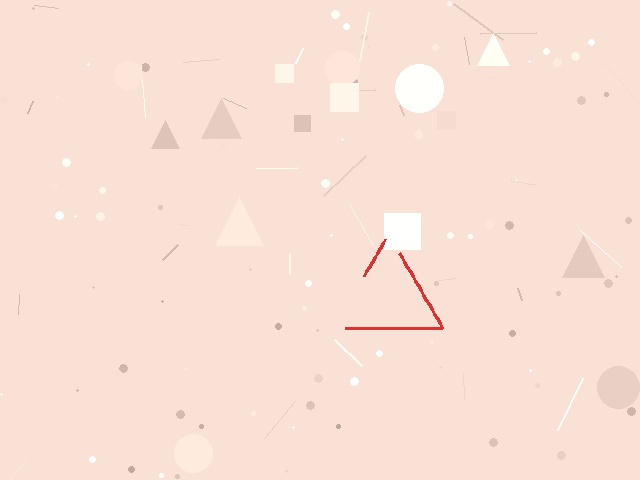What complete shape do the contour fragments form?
The contour fragments form a triangle.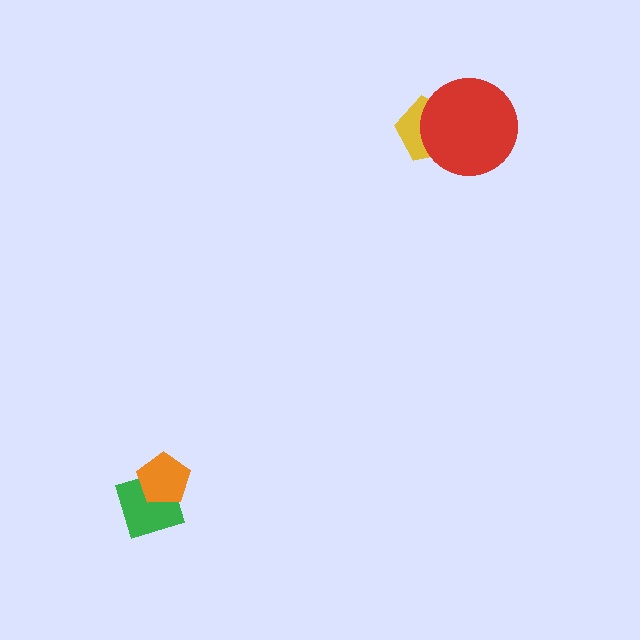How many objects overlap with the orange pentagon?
1 object overlaps with the orange pentagon.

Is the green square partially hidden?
Yes, it is partially covered by another shape.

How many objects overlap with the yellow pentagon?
1 object overlaps with the yellow pentagon.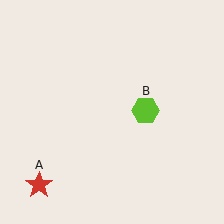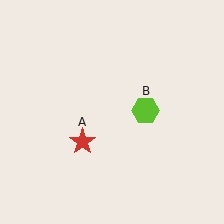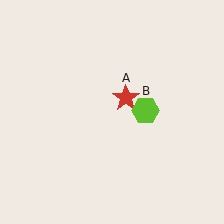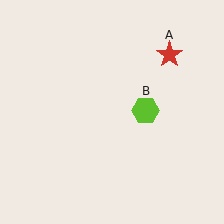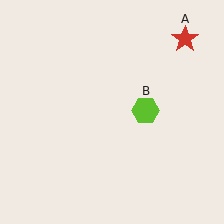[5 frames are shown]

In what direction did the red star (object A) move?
The red star (object A) moved up and to the right.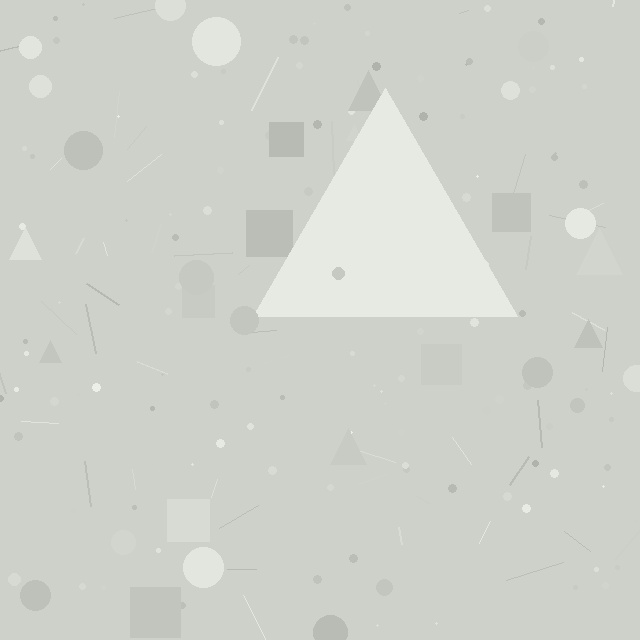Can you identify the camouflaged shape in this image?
The camouflaged shape is a triangle.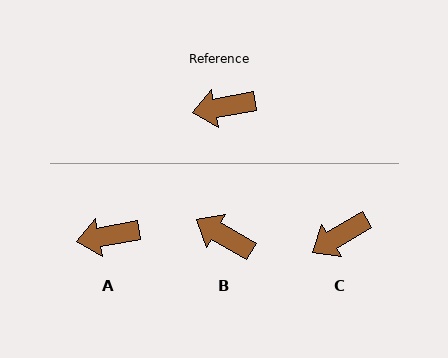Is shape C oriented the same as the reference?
No, it is off by about 21 degrees.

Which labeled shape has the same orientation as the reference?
A.